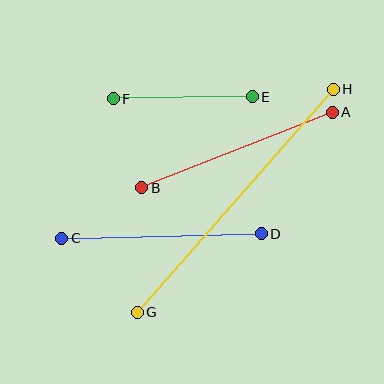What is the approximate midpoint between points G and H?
The midpoint is at approximately (235, 201) pixels.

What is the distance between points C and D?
The distance is approximately 200 pixels.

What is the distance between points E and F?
The distance is approximately 139 pixels.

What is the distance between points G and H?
The distance is approximately 297 pixels.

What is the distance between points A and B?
The distance is approximately 205 pixels.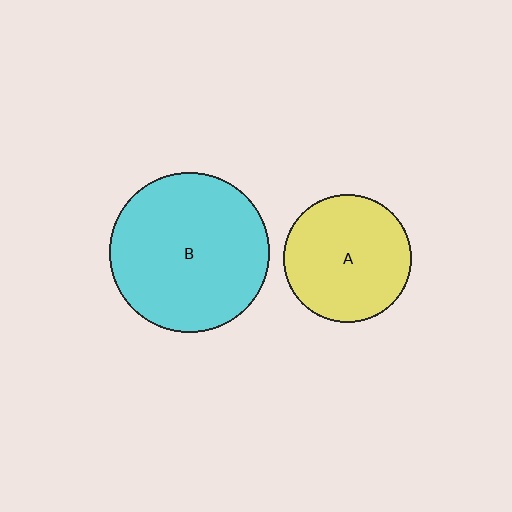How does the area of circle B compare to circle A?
Approximately 1.5 times.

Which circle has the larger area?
Circle B (cyan).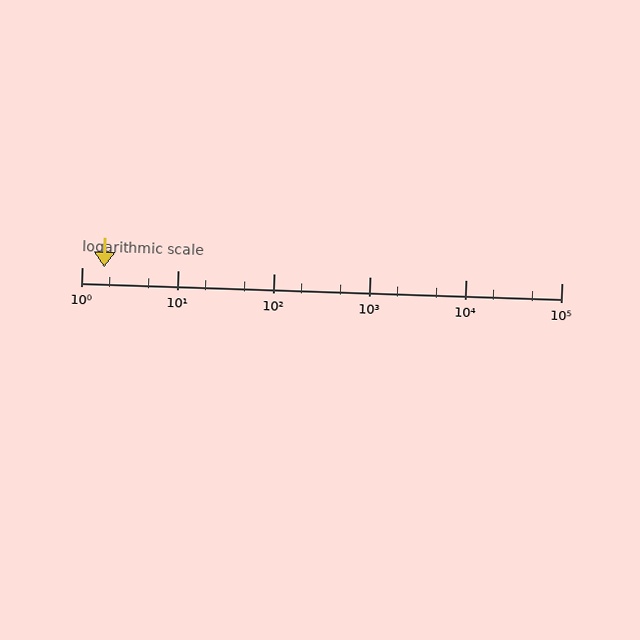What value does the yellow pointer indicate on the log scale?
The pointer indicates approximately 1.7.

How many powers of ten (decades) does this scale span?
The scale spans 5 decades, from 1 to 100000.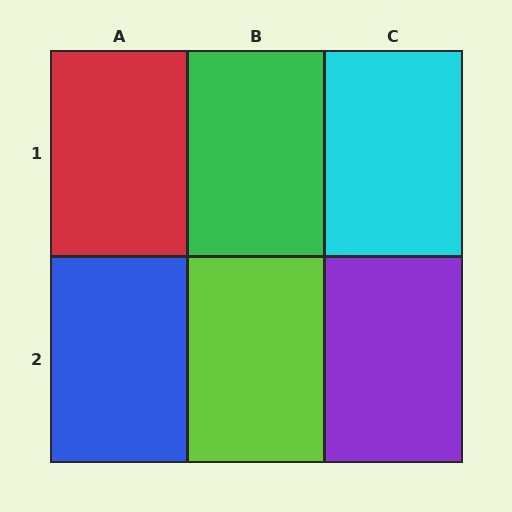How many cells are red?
1 cell is red.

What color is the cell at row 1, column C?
Cyan.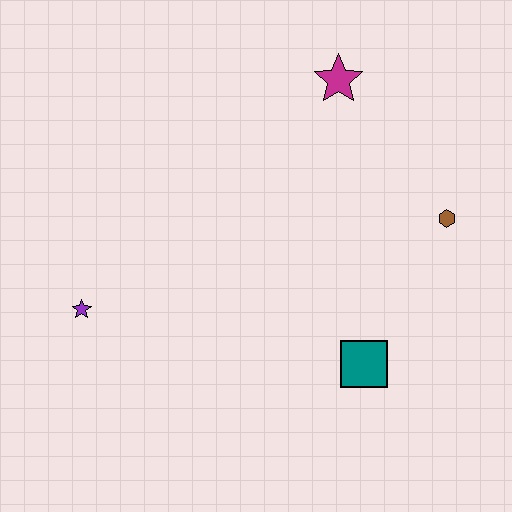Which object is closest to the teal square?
The brown hexagon is closest to the teal square.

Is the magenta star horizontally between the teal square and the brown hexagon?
No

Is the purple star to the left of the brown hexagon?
Yes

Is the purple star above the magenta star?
No